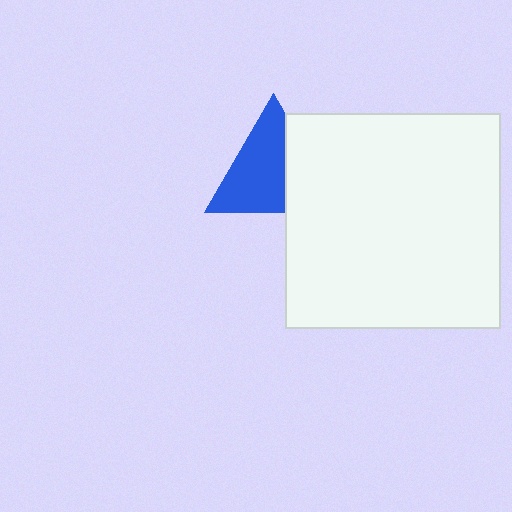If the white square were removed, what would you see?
You would see the complete blue triangle.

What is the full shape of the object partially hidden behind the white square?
The partially hidden object is a blue triangle.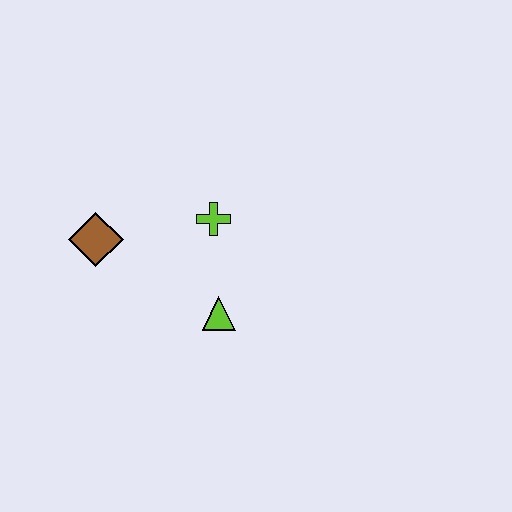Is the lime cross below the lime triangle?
No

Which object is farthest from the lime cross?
The brown diamond is farthest from the lime cross.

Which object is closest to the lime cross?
The lime triangle is closest to the lime cross.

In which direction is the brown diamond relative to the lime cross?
The brown diamond is to the left of the lime cross.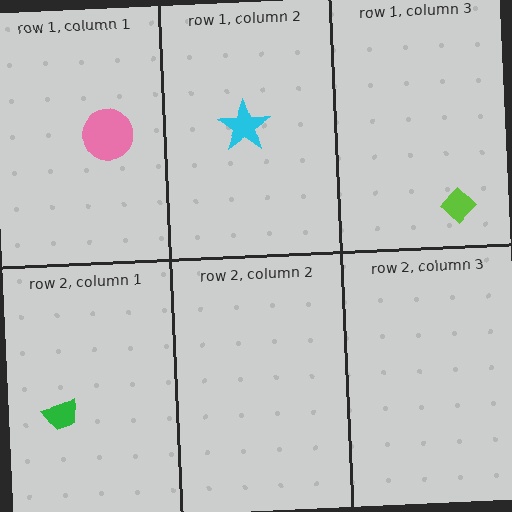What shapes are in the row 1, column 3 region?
The lime diamond.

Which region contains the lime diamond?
The row 1, column 3 region.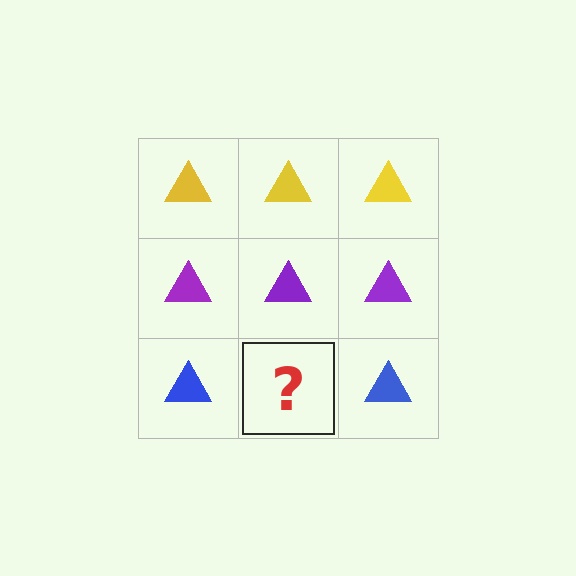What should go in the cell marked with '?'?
The missing cell should contain a blue triangle.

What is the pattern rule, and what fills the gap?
The rule is that each row has a consistent color. The gap should be filled with a blue triangle.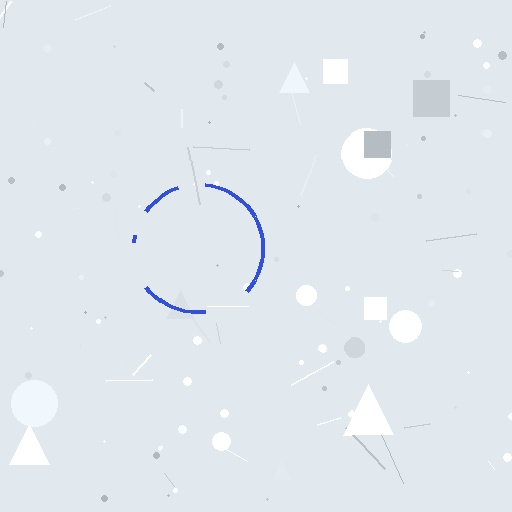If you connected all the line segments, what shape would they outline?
They would outline a circle.